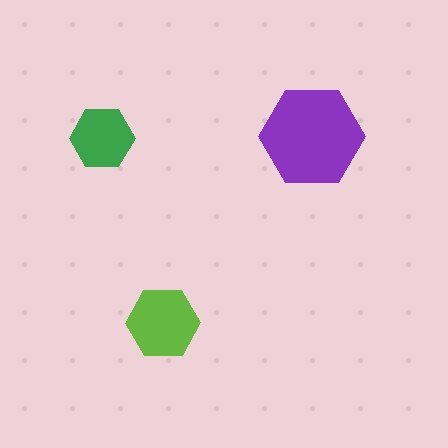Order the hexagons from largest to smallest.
the purple one, the lime one, the green one.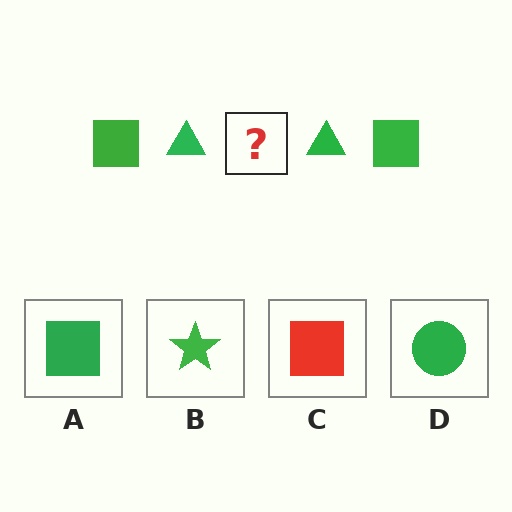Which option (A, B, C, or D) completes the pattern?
A.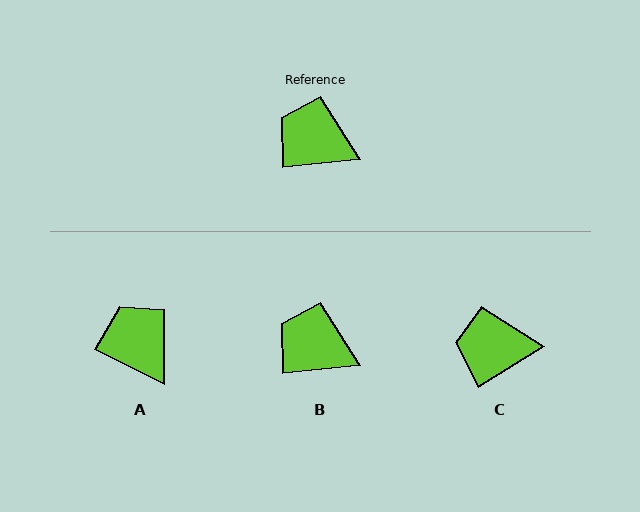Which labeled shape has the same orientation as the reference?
B.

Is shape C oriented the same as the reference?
No, it is off by about 25 degrees.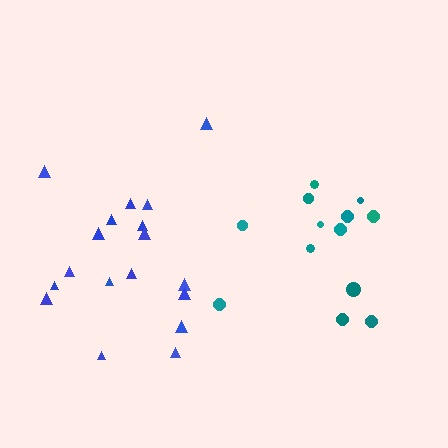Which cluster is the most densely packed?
Blue.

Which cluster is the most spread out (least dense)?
Teal.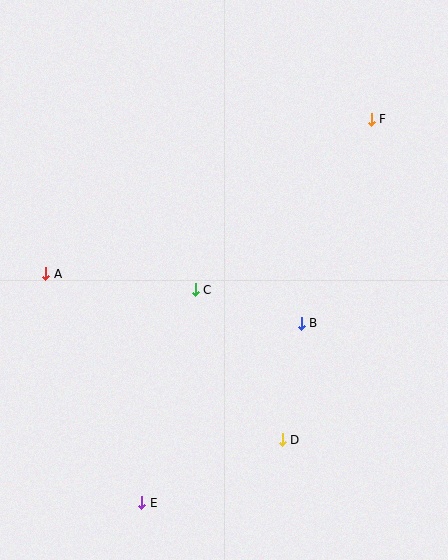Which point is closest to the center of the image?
Point C at (195, 290) is closest to the center.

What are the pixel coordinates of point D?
Point D is at (282, 440).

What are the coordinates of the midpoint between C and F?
The midpoint between C and F is at (283, 205).